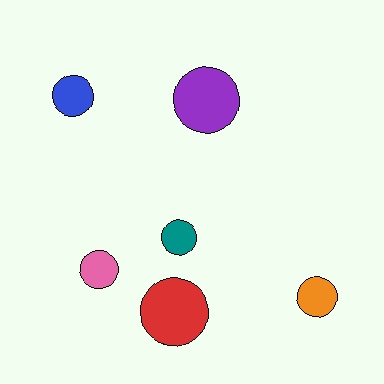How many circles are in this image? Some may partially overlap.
There are 6 circles.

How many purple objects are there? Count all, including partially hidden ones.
There is 1 purple object.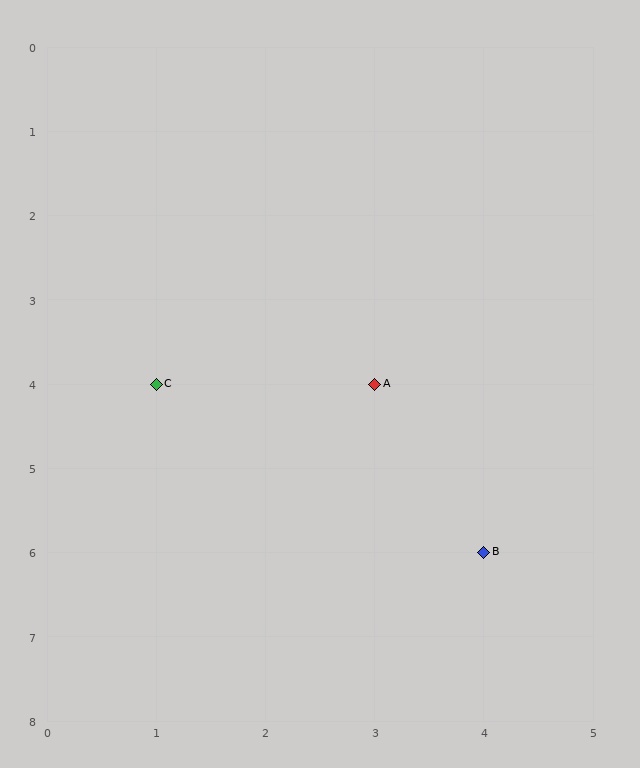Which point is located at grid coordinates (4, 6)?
Point B is at (4, 6).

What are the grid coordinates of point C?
Point C is at grid coordinates (1, 4).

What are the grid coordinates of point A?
Point A is at grid coordinates (3, 4).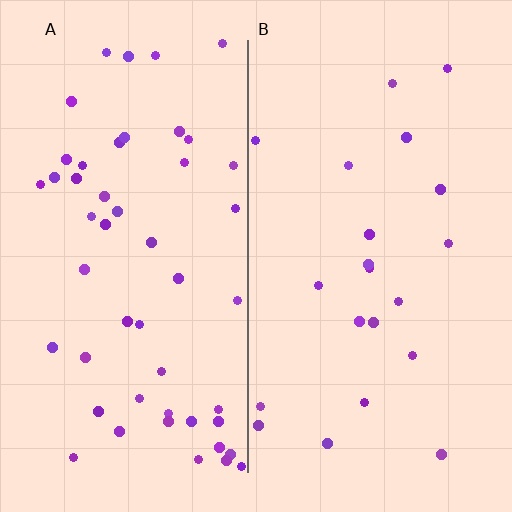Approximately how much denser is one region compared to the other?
Approximately 2.4× — region A over region B.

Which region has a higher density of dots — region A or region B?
A (the left).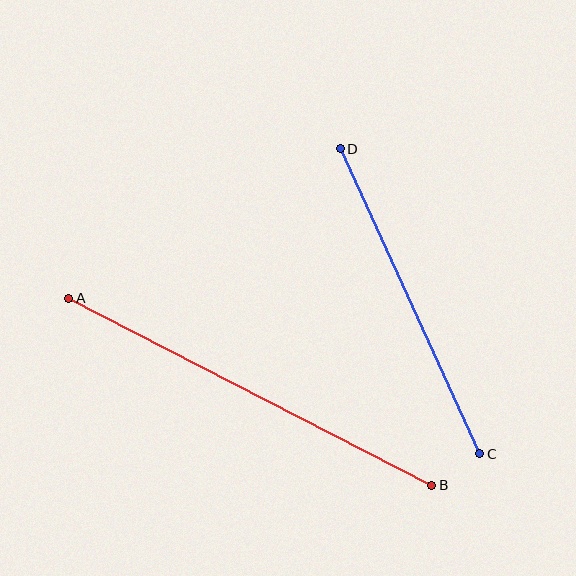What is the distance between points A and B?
The distance is approximately 408 pixels.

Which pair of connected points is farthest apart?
Points A and B are farthest apart.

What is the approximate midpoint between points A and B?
The midpoint is at approximately (250, 392) pixels.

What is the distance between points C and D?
The distance is approximately 335 pixels.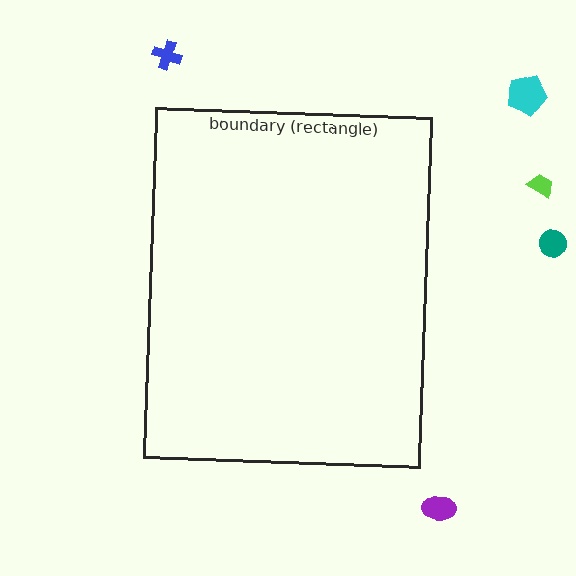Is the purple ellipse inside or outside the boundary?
Outside.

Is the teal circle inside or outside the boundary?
Outside.